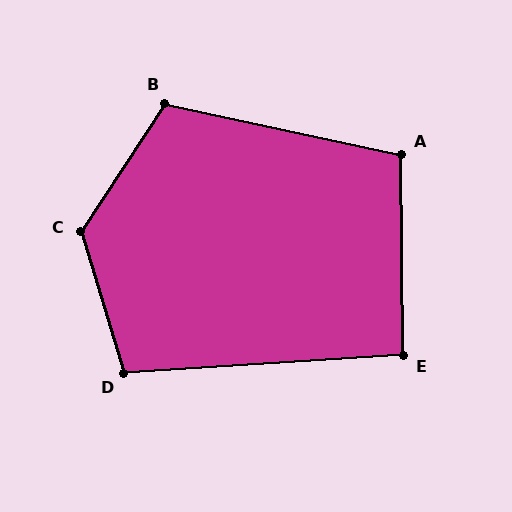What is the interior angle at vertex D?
Approximately 103 degrees (obtuse).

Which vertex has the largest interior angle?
C, at approximately 130 degrees.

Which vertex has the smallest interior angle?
E, at approximately 93 degrees.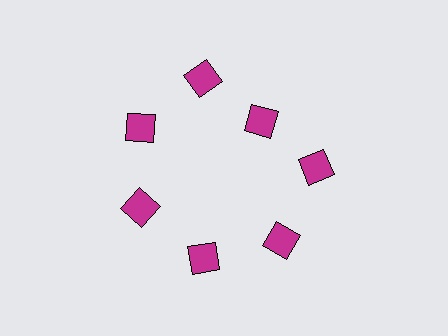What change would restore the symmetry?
The symmetry would be restored by moving it outward, back onto the ring so that all 7 squares sit at equal angles and equal distance from the center.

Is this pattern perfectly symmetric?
No. The 7 magenta squares are arranged in a ring, but one element near the 1 o'clock position is pulled inward toward the center, breaking the 7-fold rotational symmetry.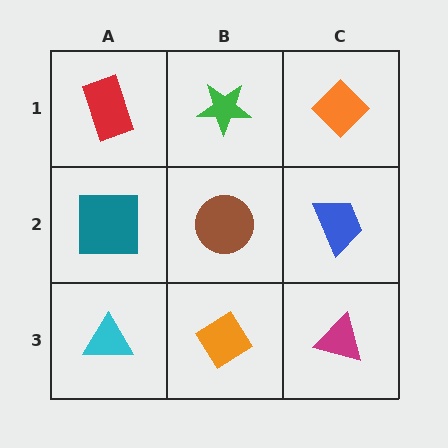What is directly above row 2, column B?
A green star.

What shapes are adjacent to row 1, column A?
A teal square (row 2, column A), a green star (row 1, column B).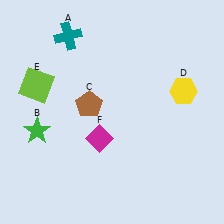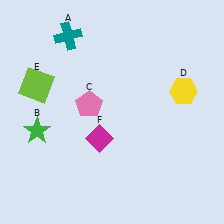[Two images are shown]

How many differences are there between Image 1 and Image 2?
There is 1 difference between the two images.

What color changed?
The pentagon (C) changed from brown in Image 1 to pink in Image 2.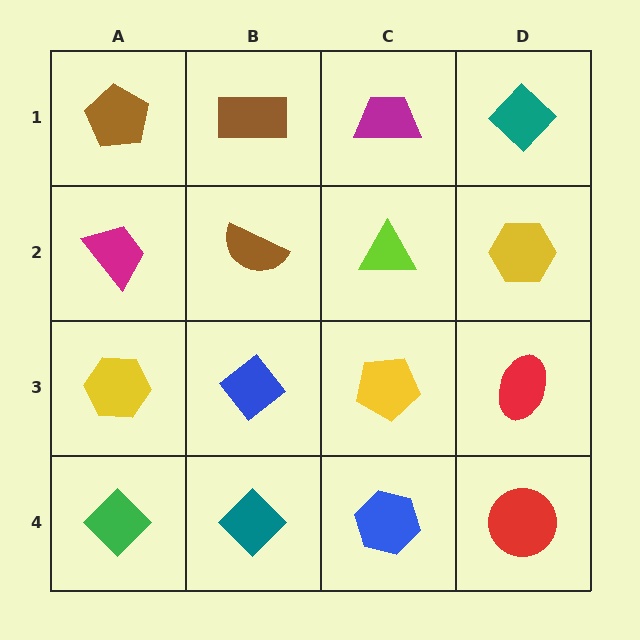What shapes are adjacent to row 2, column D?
A teal diamond (row 1, column D), a red ellipse (row 3, column D), a lime triangle (row 2, column C).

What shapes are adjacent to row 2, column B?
A brown rectangle (row 1, column B), a blue diamond (row 3, column B), a magenta trapezoid (row 2, column A), a lime triangle (row 2, column C).